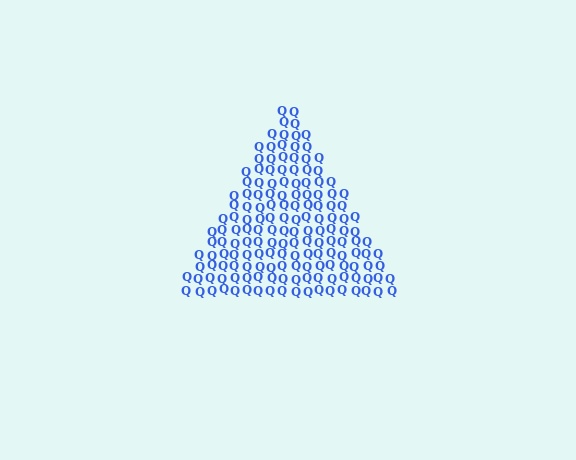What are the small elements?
The small elements are letter Q's.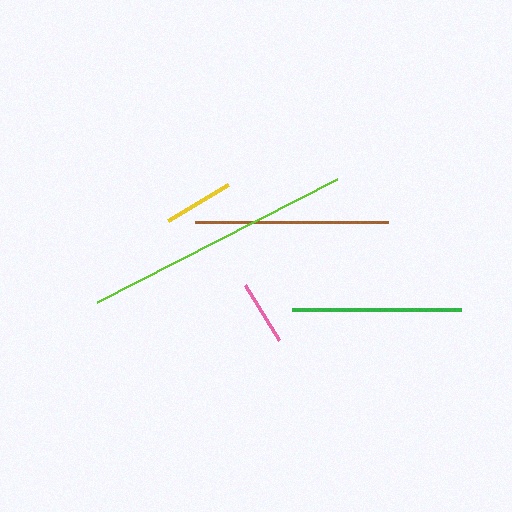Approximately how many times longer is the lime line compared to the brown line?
The lime line is approximately 1.4 times the length of the brown line.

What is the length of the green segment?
The green segment is approximately 169 pixels long.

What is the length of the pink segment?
The pink segment is approximately 64 pixels long.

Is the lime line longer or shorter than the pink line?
The lime line is longer than the pink line.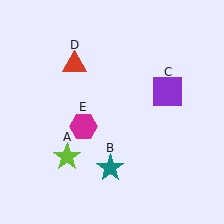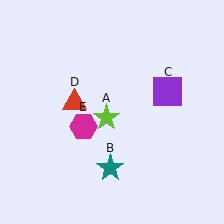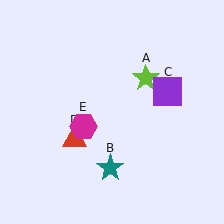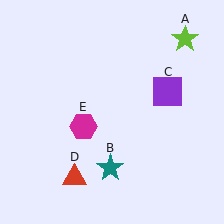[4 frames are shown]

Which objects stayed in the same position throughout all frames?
Teal star (object B) and purple square (object C) and magenta hexagon (object E) remained stationary.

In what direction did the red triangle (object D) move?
The red triangle (object D) moved down.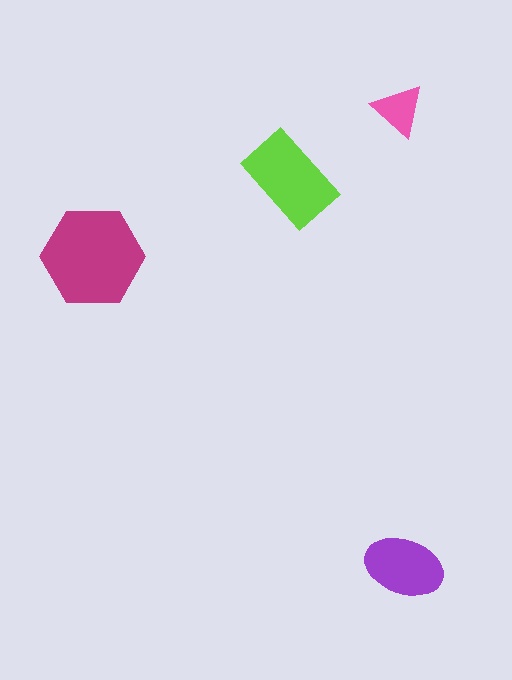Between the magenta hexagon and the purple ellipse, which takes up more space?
The magenta hexagon.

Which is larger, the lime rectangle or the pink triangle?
The lime rectangle.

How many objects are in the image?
There are 4 objects in the image.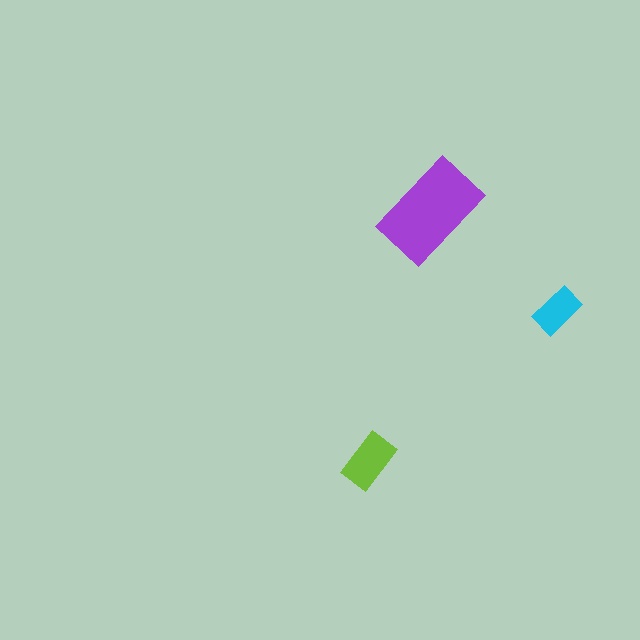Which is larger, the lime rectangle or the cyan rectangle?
The lime one.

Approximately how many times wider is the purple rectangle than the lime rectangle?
About 2 times wider.